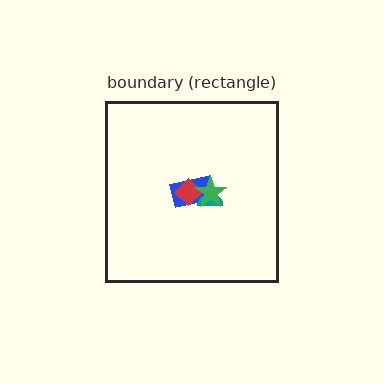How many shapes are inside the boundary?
4 inside, 0 outside.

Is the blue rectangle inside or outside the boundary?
Inside.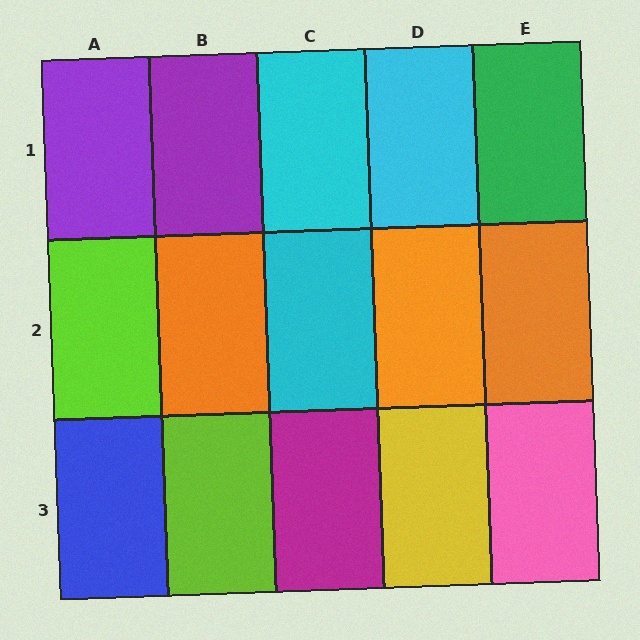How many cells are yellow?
1 cell is yellow.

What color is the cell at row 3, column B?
Lime.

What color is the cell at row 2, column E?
Orange.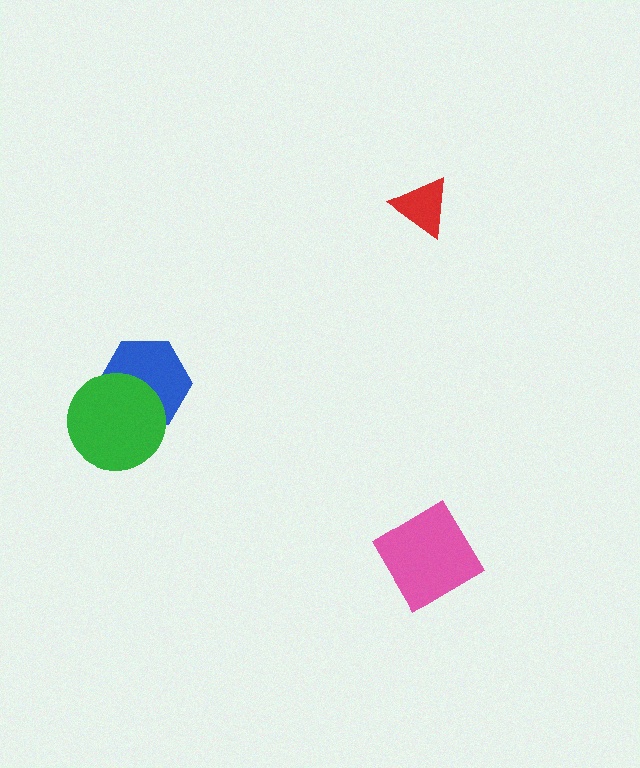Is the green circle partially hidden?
No, no other shape covers it.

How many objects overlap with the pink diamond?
0 objects overlap with the pink diamond.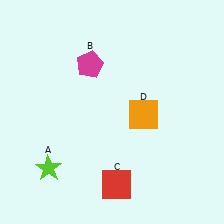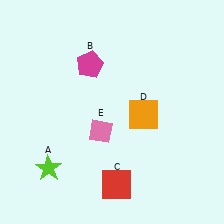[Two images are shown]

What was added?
A pink diamond (E) was added in Image 2.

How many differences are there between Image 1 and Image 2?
There is 1 difference between the two images.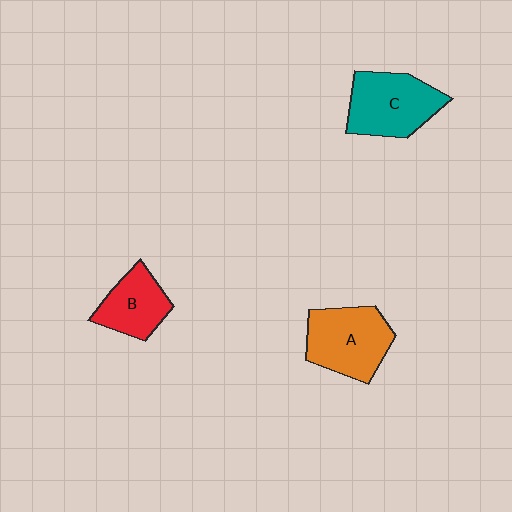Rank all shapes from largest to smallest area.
From largest to smallest: A (orange), C (teal), B (red).